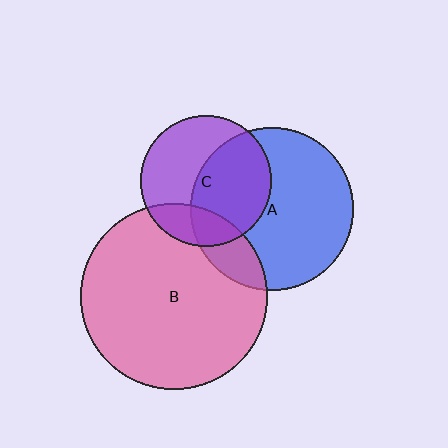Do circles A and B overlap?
Yes.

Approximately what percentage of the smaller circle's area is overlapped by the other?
Approximately 15%.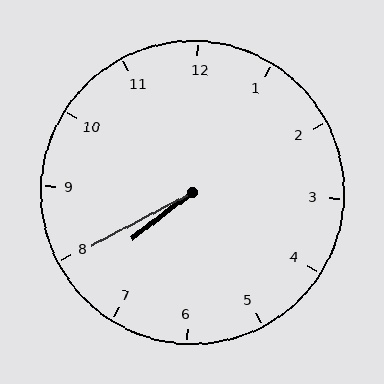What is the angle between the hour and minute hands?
Approximately 10 degrees.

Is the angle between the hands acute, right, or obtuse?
It is acute.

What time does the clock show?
7:40.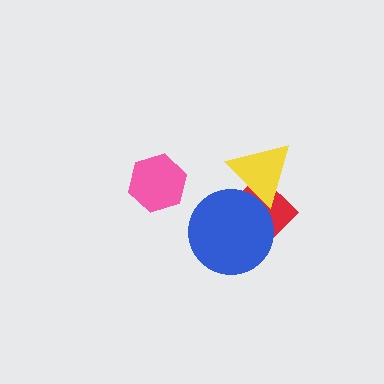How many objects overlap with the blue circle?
2 objects overlap with the blue circle.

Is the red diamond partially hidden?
Yes, it is partially covered by another shape.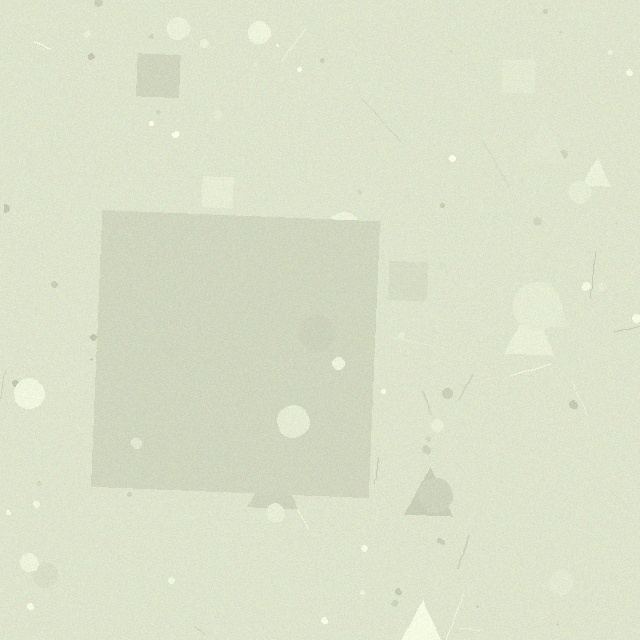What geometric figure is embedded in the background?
A square is embedded in the background.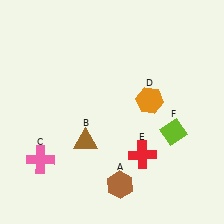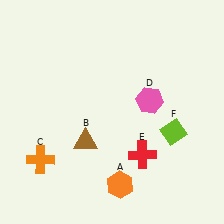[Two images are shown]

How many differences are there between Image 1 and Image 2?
There are 3 differences between the two images.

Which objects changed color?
A changed from brown to orange. C changed from pink to orange. D changed from orange to pink.